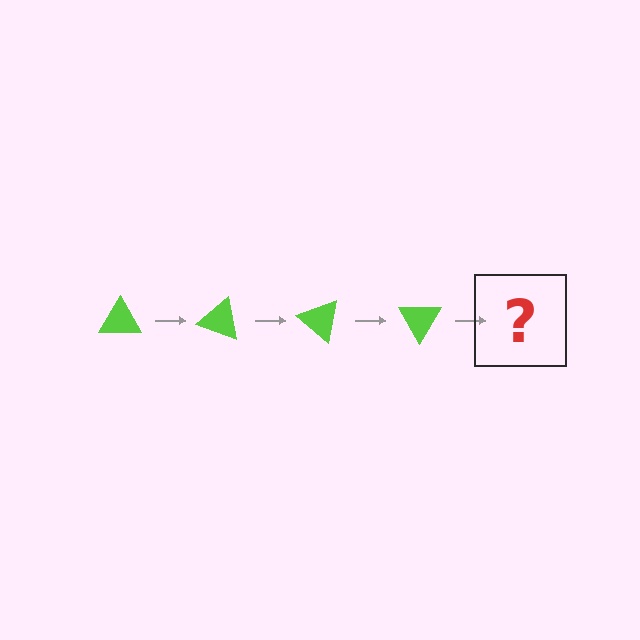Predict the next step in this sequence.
The next step is a lime triangle rotated 80 degrees.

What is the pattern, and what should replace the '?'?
The pattern is that the triangle rotates 20 degrees each step. The '?' should be a lime triangle rotated 80 degrees.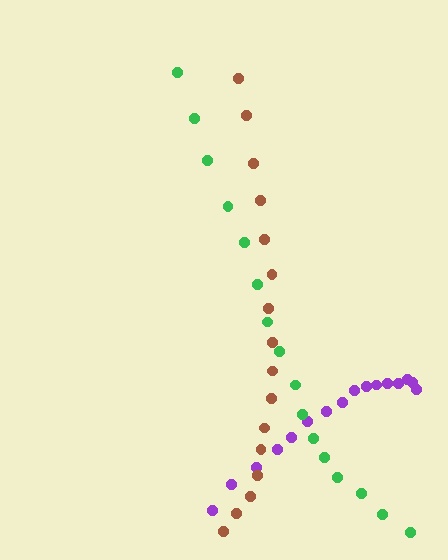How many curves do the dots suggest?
There are 3 distinct paths.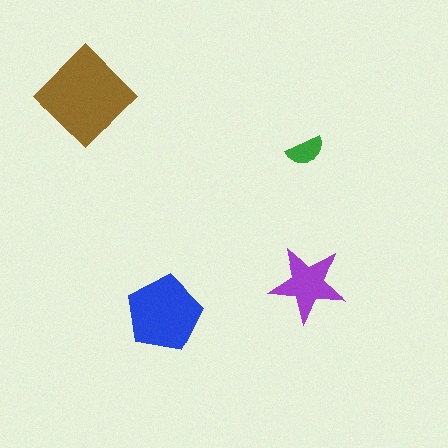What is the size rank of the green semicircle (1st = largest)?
4th.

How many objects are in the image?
There are 4 objects in the image.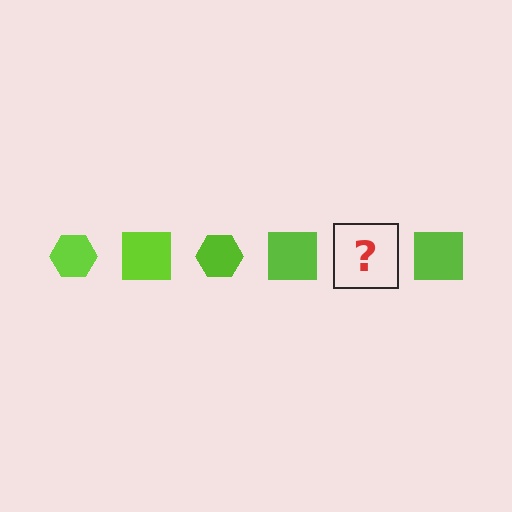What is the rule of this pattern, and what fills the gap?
The rule is that the pattern cycles through hexagon, square shapes in lime. The gap should be filled with a lime hexagon.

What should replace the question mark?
The question mark should be replaced with a lime hexagon.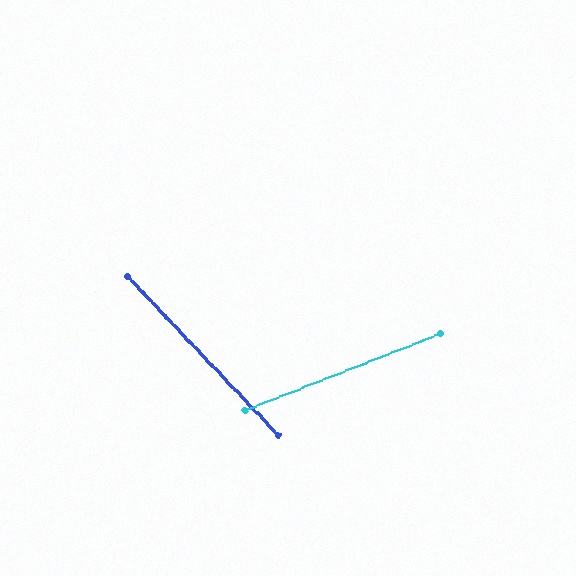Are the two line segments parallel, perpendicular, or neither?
Neither parallel nor perpendicular — they differ by about 68°.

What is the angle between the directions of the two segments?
Approximately 68 degrees.